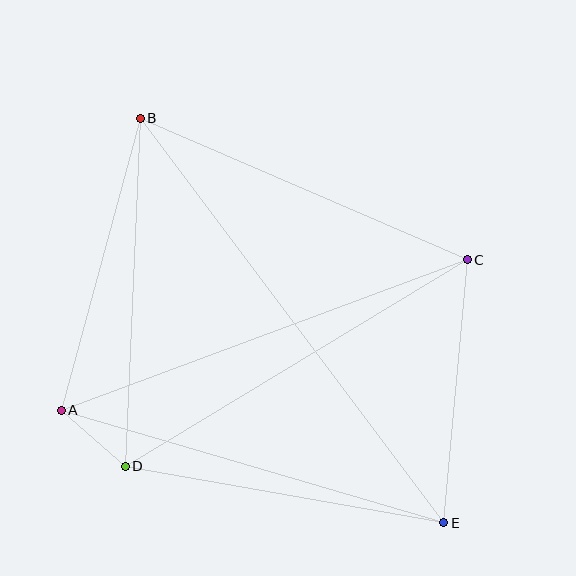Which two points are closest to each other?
Points A and D are closest to each other.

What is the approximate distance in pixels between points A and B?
The distance between A and B is approximately 302 pixels.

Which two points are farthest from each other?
Points B and E are farthest from each other.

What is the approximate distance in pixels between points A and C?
The distance between A and C is approximately 433 pixels.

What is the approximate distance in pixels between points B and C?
The distance between B and C is approximately 356 pixels.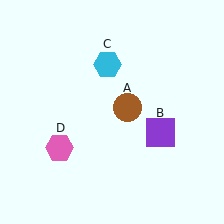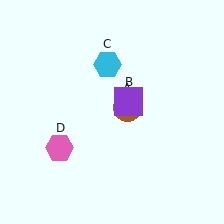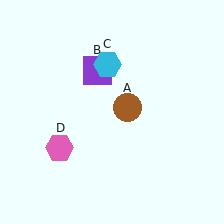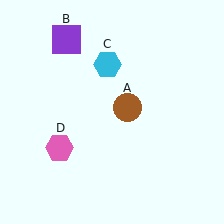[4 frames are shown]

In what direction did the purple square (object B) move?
The purple square (object B) moved up and to the left.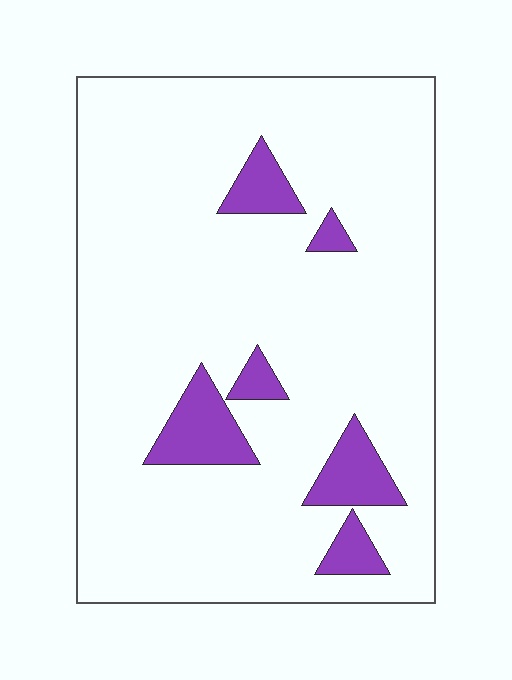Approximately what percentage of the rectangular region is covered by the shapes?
Approximately 10%.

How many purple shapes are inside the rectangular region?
6.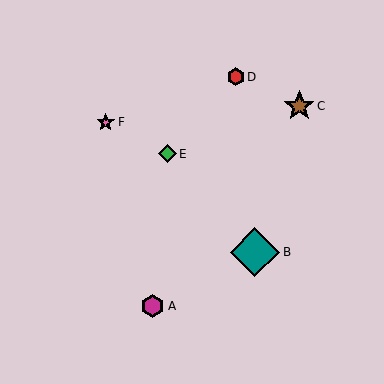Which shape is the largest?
The teal diamond (labeled B) is the largest.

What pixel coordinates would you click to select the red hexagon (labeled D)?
Click at (236, 77) to select the red hexagon D.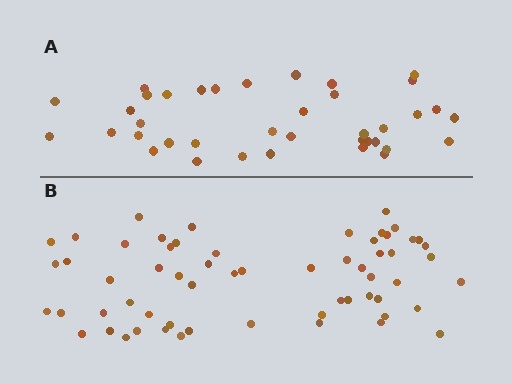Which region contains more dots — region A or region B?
Region B (the bottom region) has more dots.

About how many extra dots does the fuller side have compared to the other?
Region B has approximately 20 more dots than region A.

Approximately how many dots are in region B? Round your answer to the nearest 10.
About 60 dots.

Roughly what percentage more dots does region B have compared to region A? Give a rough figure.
About 60% more.